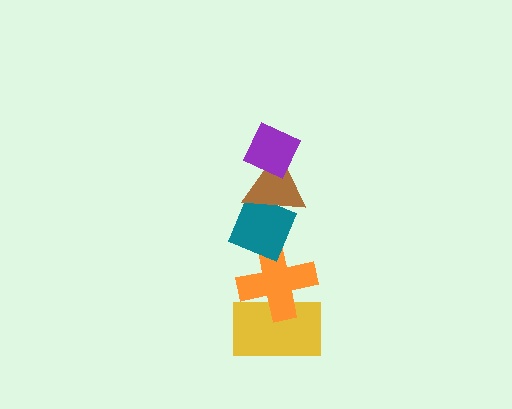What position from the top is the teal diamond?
The teal diamond is 3rd from the top.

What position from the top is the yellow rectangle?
The yellow rectangle is 5th from the top.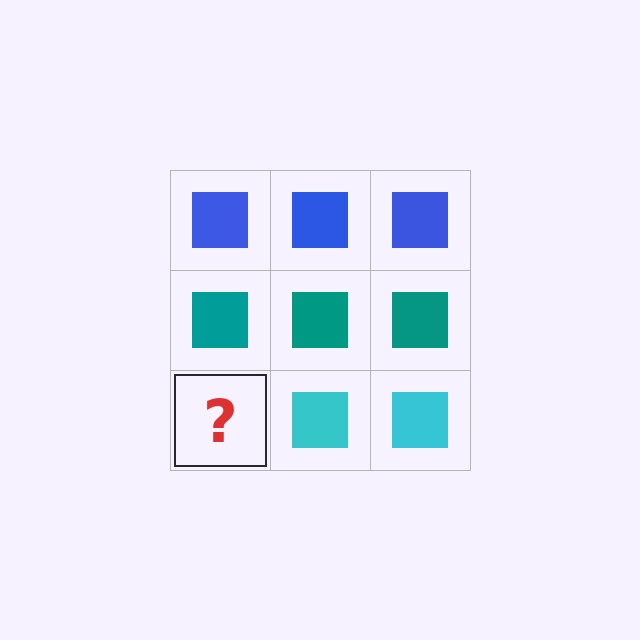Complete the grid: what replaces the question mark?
The question mark should be replaced with a cyan square.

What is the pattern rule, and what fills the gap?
The rule is that each row has a consistent color. The gap should be filled with a cyan square.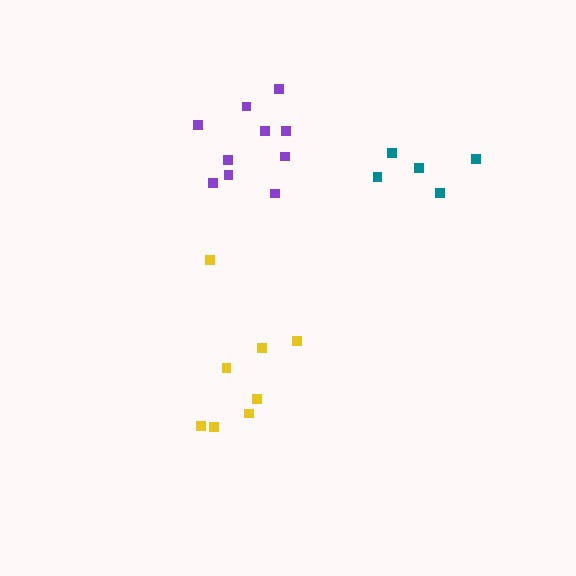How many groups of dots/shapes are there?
There are 3 groups.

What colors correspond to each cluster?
The clusters are colored: yellow, purple, teal.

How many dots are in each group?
Group 1: 8 dots, Group 2: 10 dots, Group 3: 5 dots (23 total).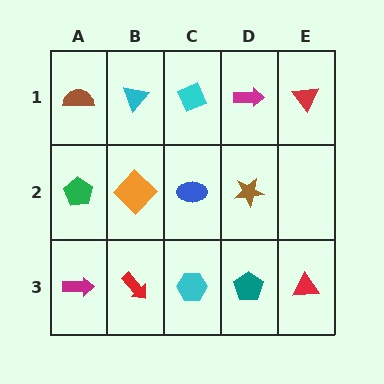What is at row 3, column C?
A cyan hexagon.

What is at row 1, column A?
A brown semicircle.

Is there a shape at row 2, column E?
No, that cell is empty.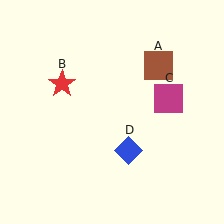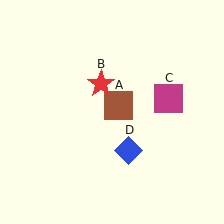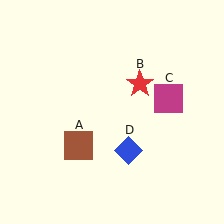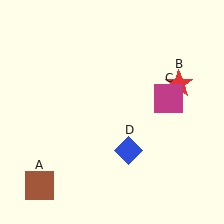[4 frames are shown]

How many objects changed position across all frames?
2 objects changed position: brown square (object A), red star (object B).